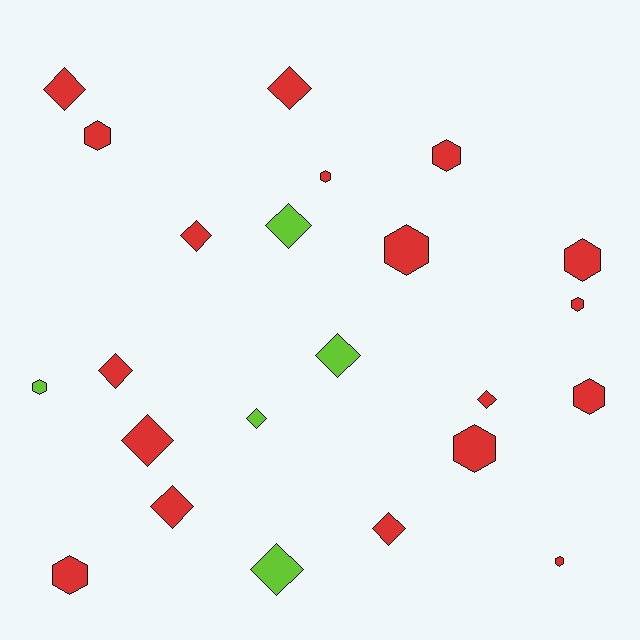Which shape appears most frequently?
Diamond, with 12 objects.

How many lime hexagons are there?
There is 1 lime hexagon.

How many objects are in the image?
There are 23 objects.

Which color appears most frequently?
Red, with 18 objects.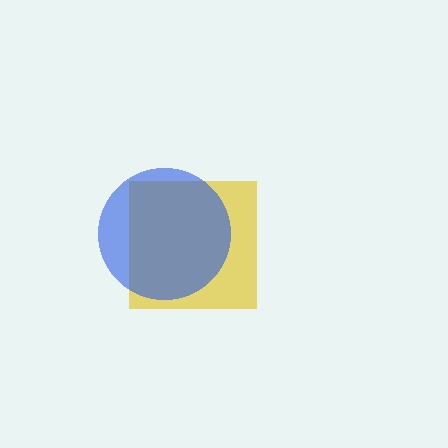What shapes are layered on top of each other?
The layered shapes are: a yellow square, a blue circle.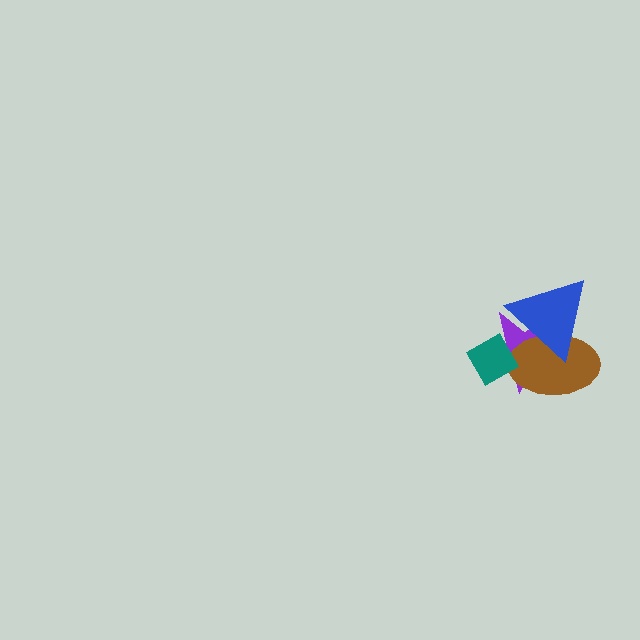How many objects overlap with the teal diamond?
2 objects overlap with the teal diamond.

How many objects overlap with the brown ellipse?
3 objects overlap with the brown ellipse.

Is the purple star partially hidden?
Yes, it is partially covered by another shape.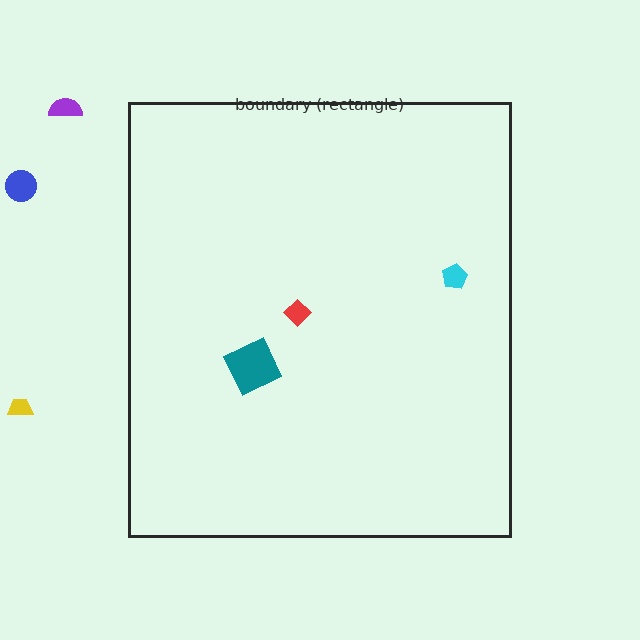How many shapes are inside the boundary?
3 inside, 3 outside.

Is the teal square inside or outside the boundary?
Inside.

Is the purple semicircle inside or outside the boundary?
Outside.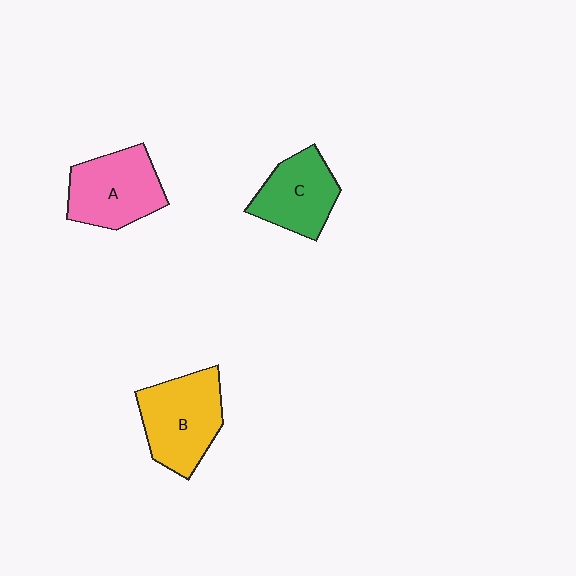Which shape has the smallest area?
Shape C (green).